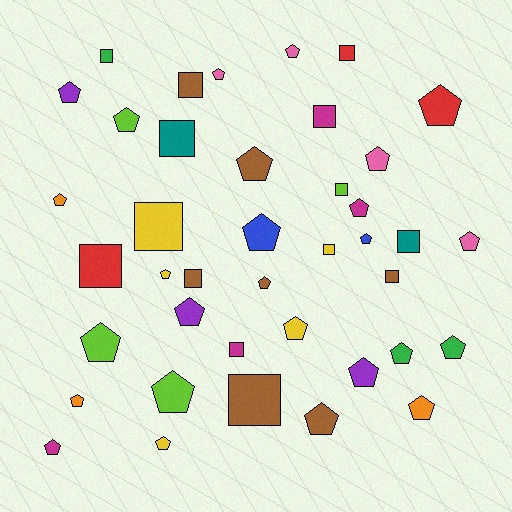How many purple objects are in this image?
There are 3 purple objects.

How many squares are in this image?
There are 14 squares.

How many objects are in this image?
There are 40 objects.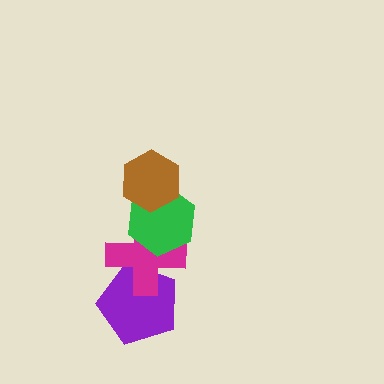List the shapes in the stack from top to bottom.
From top to bottom: the brown hexagon, the green hexagon, the magenta cross, the purple pentagon.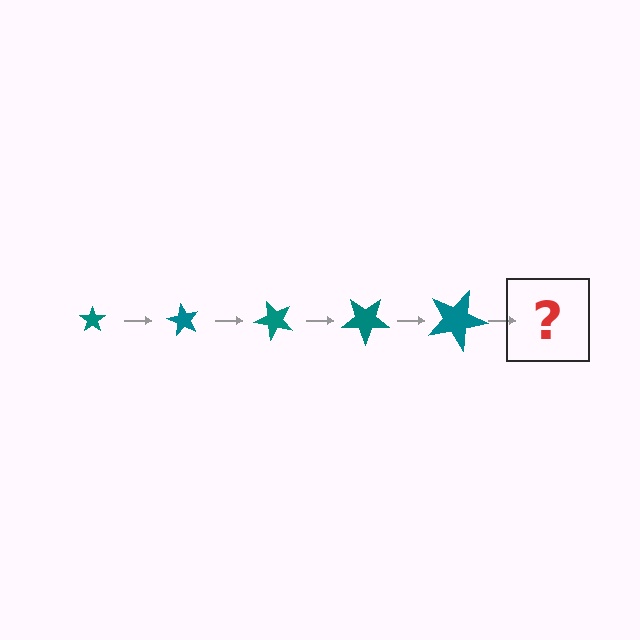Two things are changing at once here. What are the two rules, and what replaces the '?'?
The two rules are that the star grows larger each step and it rotates 60 degrees each step. The '?' should be a star, larger than the previous one and rotated 300 degrees from the start.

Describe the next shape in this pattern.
It should be a star, larger than the previous one and rotated 300 degrees from the start.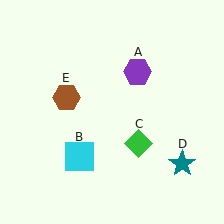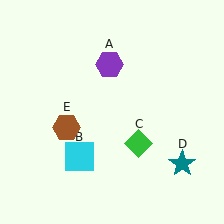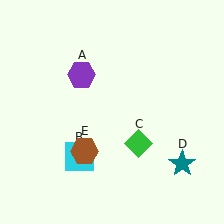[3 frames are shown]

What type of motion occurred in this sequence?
The purple hexagon (object A), brown hexagon (object E) rotated counterclockwise around the center of the scene.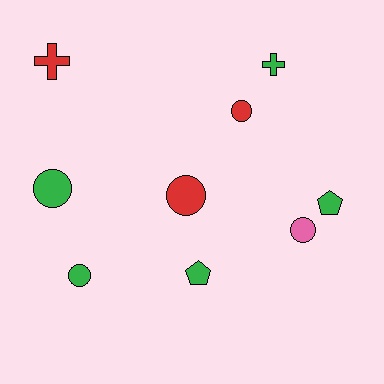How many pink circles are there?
There is 1 pink circle.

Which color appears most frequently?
Green, with 5 objects.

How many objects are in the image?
There are 9 objects.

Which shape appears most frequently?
Circle, with 5 objects.